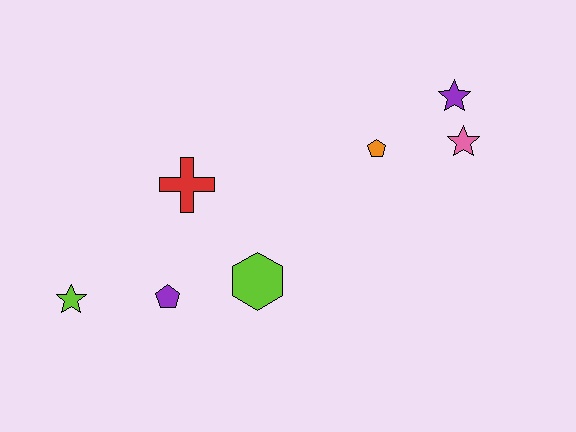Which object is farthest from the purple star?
The lime star is farthest from the purple star.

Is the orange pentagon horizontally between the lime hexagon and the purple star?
Yes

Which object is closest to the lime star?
The purple pentagon is closest to the lime star.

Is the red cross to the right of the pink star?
No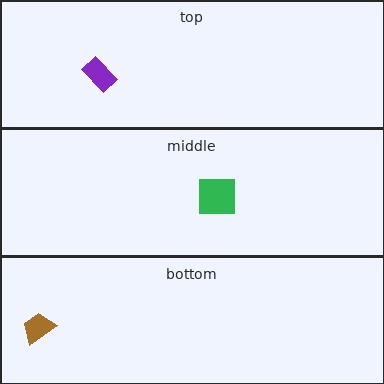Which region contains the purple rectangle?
The top region.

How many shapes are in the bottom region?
1.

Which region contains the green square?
The middle region.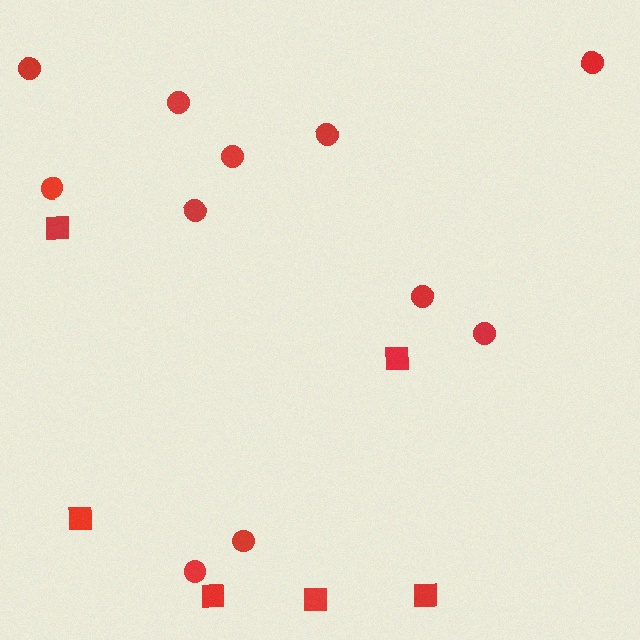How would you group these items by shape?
There are 2 groups: one group of circles (11) and one group of squares (6).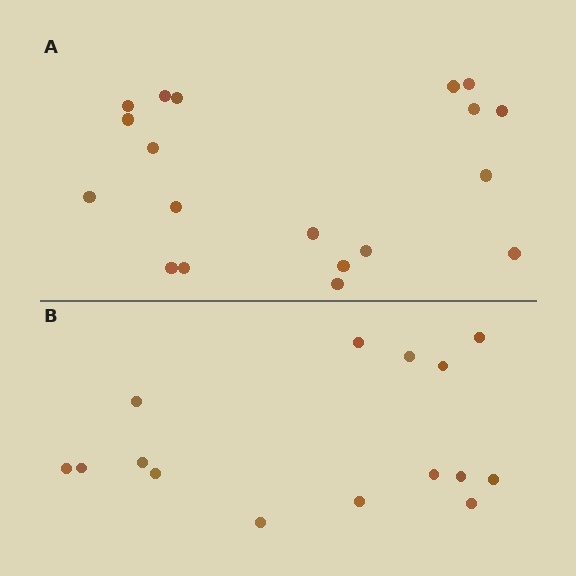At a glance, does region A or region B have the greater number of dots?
Region A (the top region) has more dots.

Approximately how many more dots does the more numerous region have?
Region A has about 4 more dots than region B.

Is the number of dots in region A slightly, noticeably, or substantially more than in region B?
Region A has noticeably more, but not dramatically so. The ratio is roughly 1.3 to 1.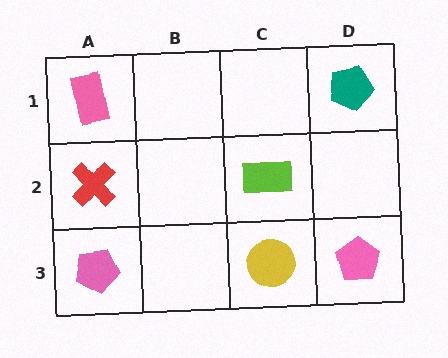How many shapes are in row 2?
2 shapes.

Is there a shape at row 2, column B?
No, that cell is empty.